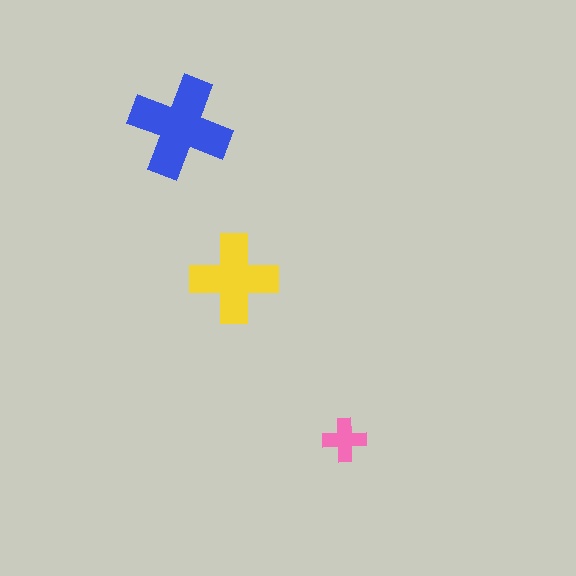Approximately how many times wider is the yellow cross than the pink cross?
About 2 times wider.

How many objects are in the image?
There are 3 objects in the image.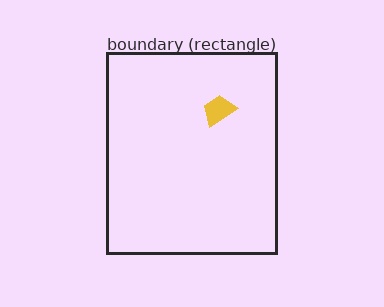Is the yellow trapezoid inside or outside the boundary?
Inside.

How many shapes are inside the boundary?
1 inside, 0 outside.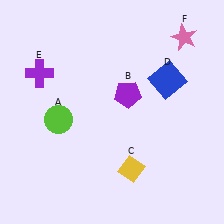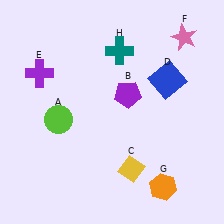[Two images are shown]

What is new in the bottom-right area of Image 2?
An orange hexagon (G) was added in the bottom-right area of Image 2.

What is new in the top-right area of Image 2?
A teal cross (H) was added in the top-right area of Image 2.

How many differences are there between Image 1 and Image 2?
There are 2 differences between the two images.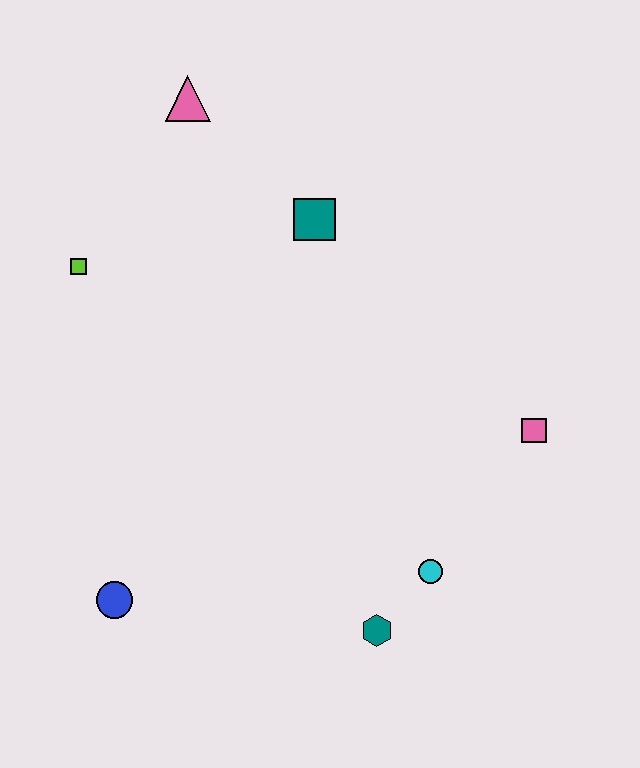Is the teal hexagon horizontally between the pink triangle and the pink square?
Yes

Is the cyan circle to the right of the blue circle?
Yes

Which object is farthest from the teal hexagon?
The pink triangle is farthest from the teal hexagon.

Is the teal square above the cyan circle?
Yes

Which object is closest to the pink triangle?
The teal square is closest to the pink triangle.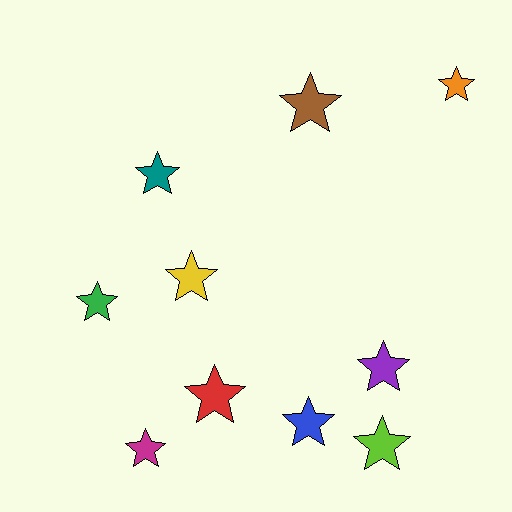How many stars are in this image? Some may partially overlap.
There are 10 stars.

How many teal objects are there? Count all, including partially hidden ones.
There is 1 teal object.